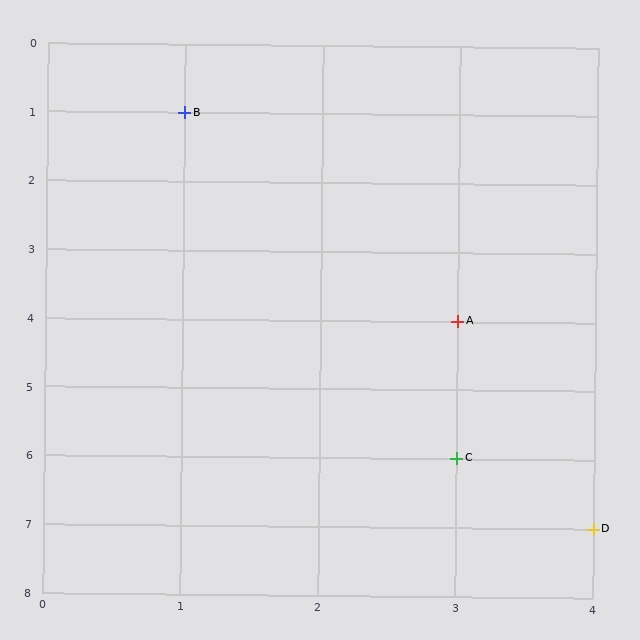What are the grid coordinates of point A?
Point A is at grid coordinates (3, 4).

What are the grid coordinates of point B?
Point B is at grid coordinates (1, 1).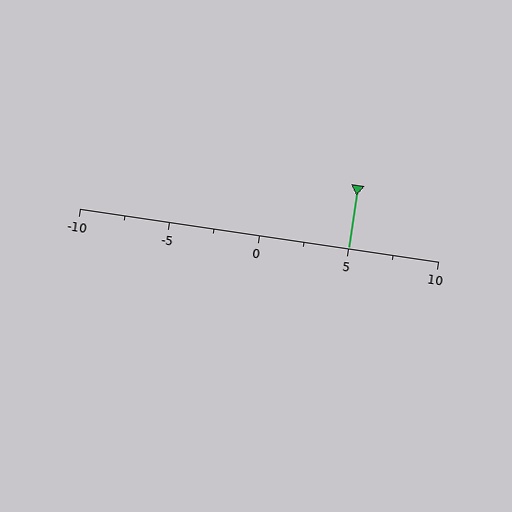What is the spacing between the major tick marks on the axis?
The major ticks are spaced 5 apart.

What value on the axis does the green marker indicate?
The marker indicates approximately 5.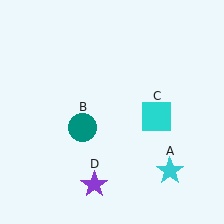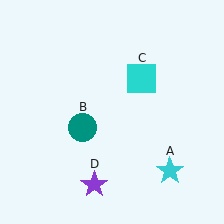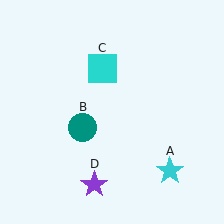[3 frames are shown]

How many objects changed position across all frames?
1 object changed position: cyan square (object C).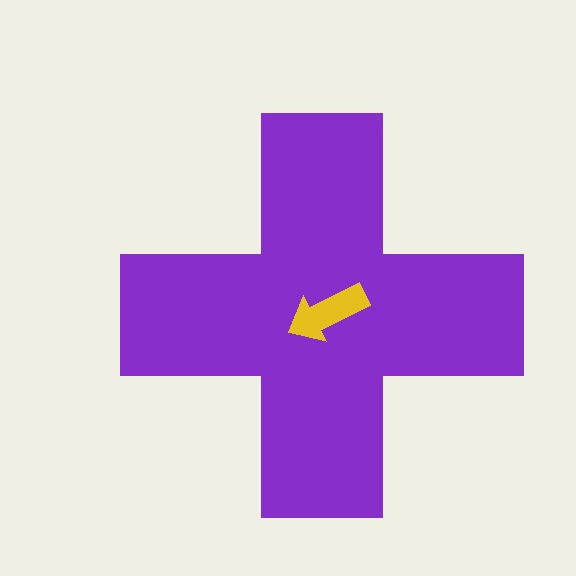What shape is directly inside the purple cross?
The yellow arrow.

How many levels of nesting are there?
2.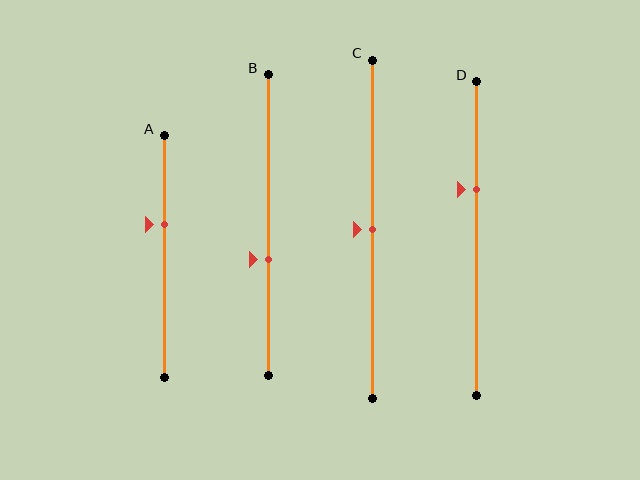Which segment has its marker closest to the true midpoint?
Segment C has its marker closest to the true midpoint.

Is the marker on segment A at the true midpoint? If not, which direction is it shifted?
No, the marker on segment A is shifted upward by about 13% of the segment length.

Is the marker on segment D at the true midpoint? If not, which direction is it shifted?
No, the marker on segment D is shifted upward by about 15% of the segment length.